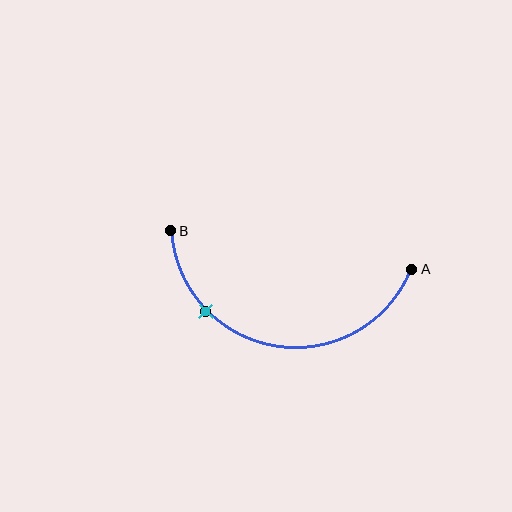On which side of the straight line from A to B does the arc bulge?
The arc bulges below the straight line connecting A and B.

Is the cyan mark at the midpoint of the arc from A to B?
No. The cyan mark lies on the arc but is closer to endpoint B. The arc midpoint would be at the point on the curve equidistant along the arc from both A and B.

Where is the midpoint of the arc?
The arc midpoint is the point on the curve farthest from the straight line joining A and B. It sits below that line.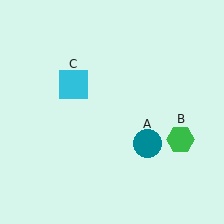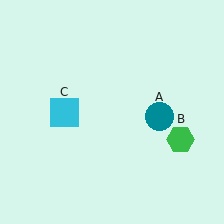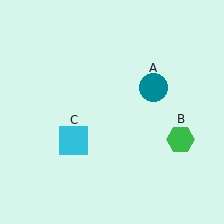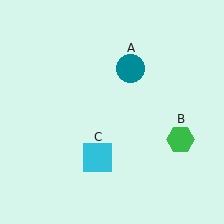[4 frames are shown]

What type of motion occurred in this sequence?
The teal circle (object A), cyan square (object C) rotated counterclockwise around the center of the scene.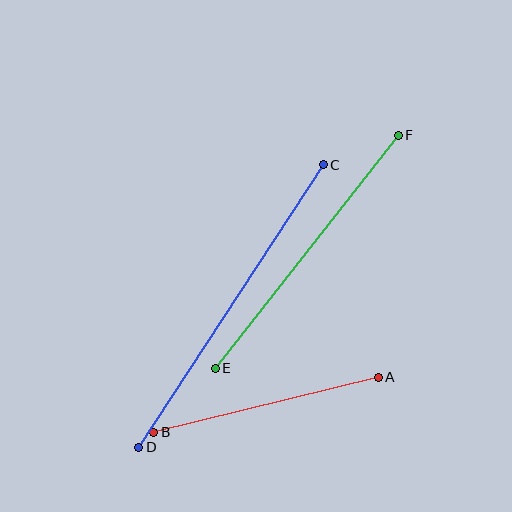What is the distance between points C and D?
The distance is approximately 338 pixels.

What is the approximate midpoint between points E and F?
The midpoint is at approximately (307, 252) pixels.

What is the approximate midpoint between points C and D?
The midpoint is at approximately (231, 306) pixels.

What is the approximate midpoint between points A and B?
The midpoint is at approximately (266, 405) pixels.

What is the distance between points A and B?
The distance is approximately 231 pixels.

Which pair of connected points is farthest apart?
Points C and D are farthest apart.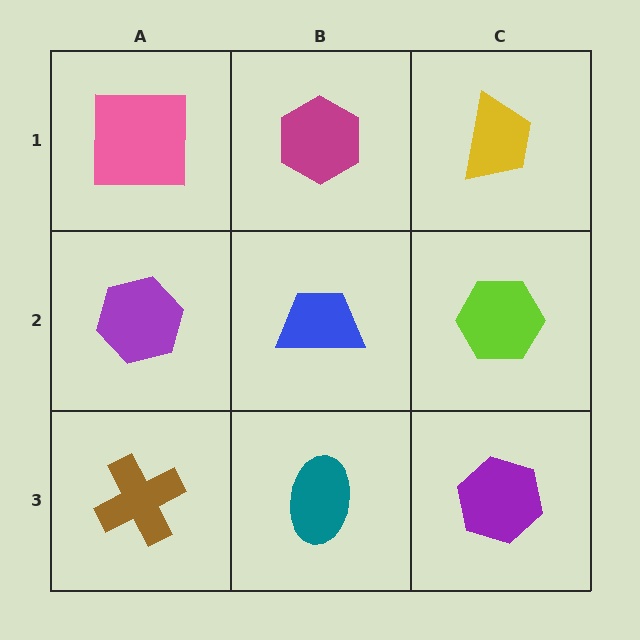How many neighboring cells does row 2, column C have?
3.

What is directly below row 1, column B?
A blue trapezoid.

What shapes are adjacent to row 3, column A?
A purple hexagon (row 2, column A), a teal ellipse (row 3, column B).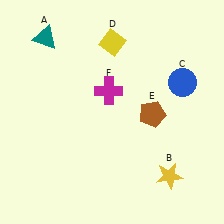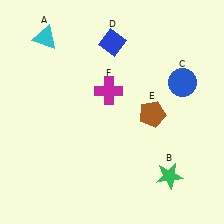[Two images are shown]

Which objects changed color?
A changed from teal to cyan. B changed from yellow to green. D changed from yellow to blue.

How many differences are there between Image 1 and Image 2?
There are 3 differences between the two images.